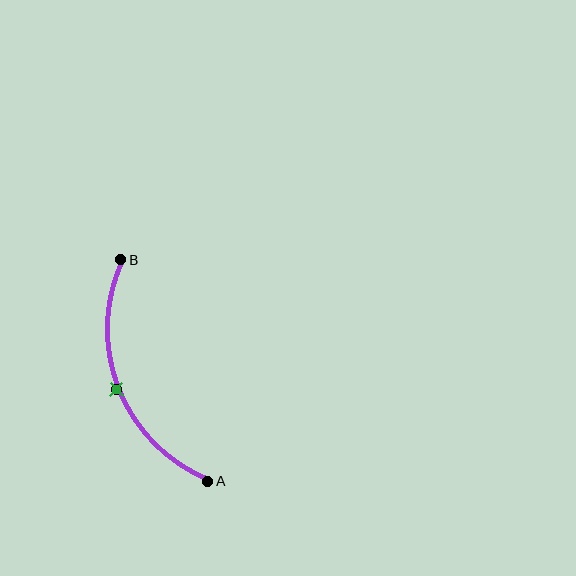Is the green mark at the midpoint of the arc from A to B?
Yes. The green mark lies on the arc at equal arc-length from both A and B — it is the arc midpoint.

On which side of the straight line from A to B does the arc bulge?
The arc bulges to the left of the straight line connecting A and B.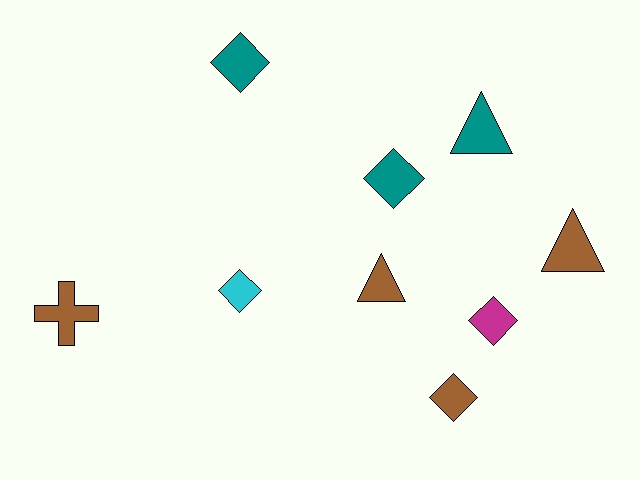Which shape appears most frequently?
Diamond, with 5 objects.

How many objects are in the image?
There are 9 objects.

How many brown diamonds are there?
There is 1 brown diamond.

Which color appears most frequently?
Brown, with 4 objects.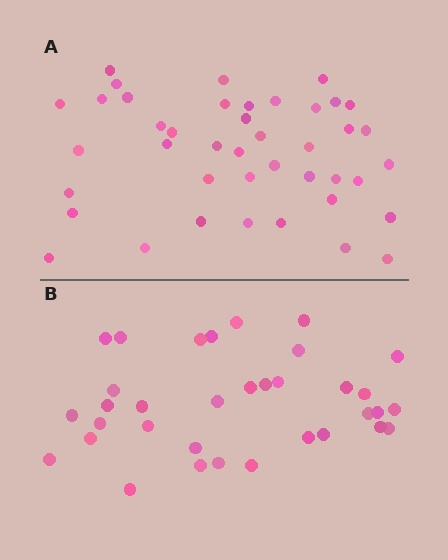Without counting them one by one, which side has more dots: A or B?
Region A (the top region) has more dots.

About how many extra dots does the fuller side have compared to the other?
Region A has roughly 8 or so more dots than region B.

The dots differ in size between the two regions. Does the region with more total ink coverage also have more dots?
No. Region B has more total ink coverage because its dots are larger, but region A actually contains more individual dots. Total area can be misleading — the number of items is what matters here.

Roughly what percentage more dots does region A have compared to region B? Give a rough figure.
About 25% more.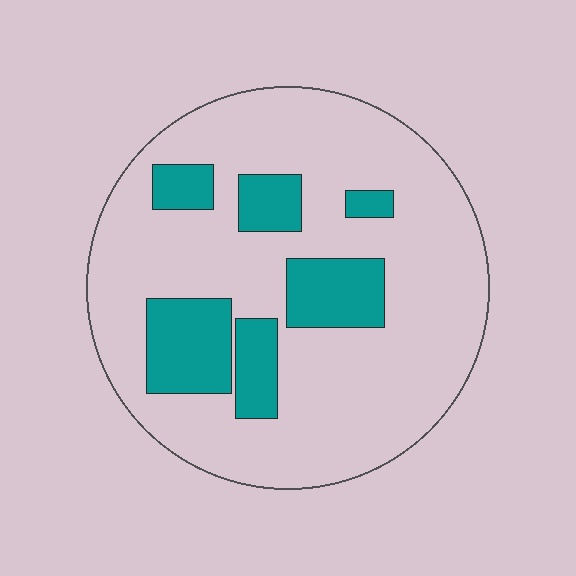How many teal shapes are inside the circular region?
6.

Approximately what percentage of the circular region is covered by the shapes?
Approximately 20%.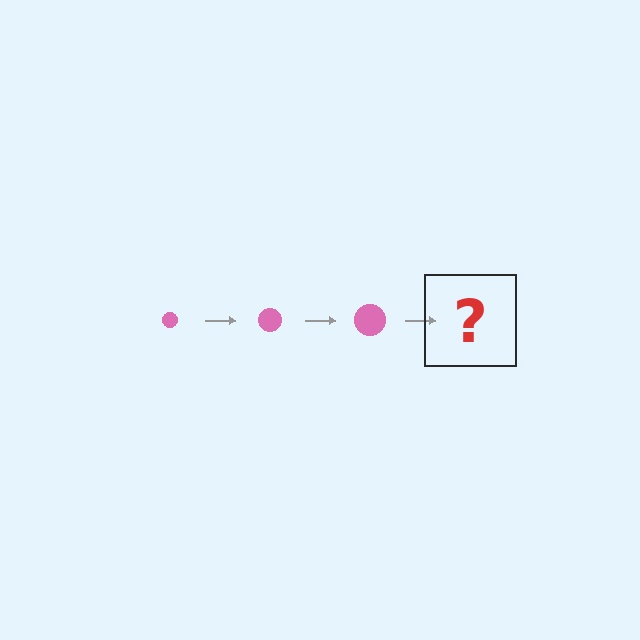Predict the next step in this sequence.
The next step is a pink circle, larger than the previous one.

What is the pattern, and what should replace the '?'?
The pattern is that the circle gets progressively larger each step. The '?' should be a pink circle, larger than the previous one.